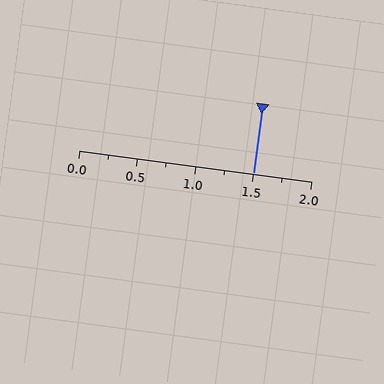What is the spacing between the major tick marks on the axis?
The major ticks are spaced 0.5 apart.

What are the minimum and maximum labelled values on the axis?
The axis runs from 0.0 to 2.0.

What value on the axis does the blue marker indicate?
The marker indicates approximately 1.5.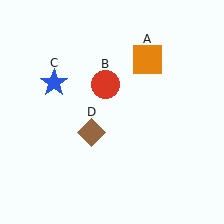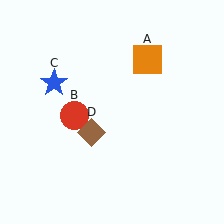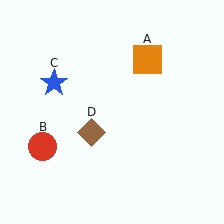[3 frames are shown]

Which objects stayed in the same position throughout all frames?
Orange square (object A) and blue star (object C) and brown diamond (object D) remained stationary.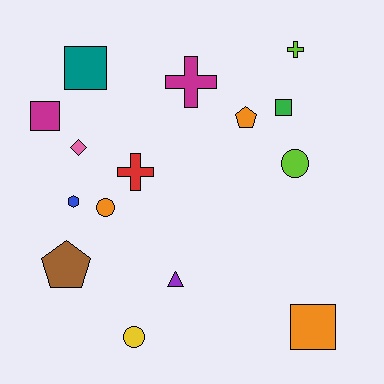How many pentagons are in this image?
There are 2 pentagons.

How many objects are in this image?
There are 15 objects.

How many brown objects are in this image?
There is 1 brown object.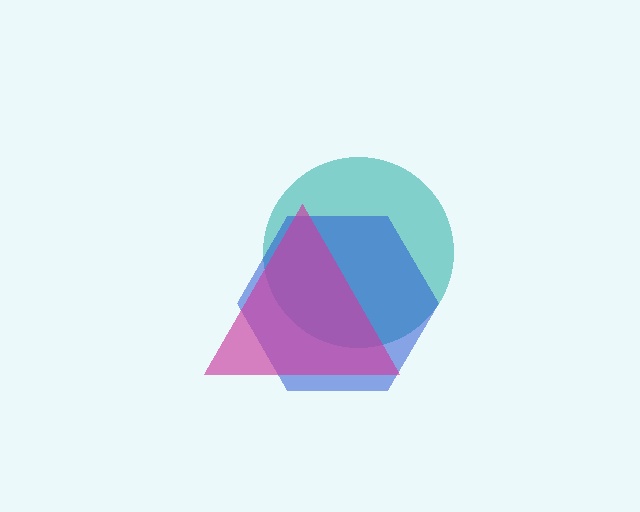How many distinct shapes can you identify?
There are 3 distinct shapes: a teal circle, a blue hexagon, a magenta triangle.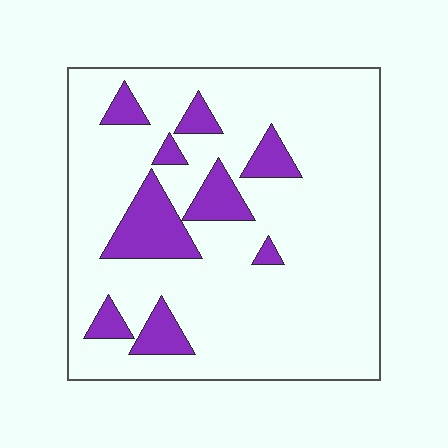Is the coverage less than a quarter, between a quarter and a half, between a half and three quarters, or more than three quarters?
Less than a quarter.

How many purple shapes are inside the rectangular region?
9.